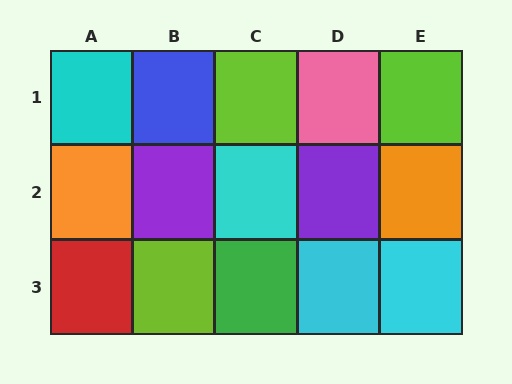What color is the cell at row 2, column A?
Orange.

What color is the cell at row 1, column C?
Lime.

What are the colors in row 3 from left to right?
Red, lime, green, cyan, cyan.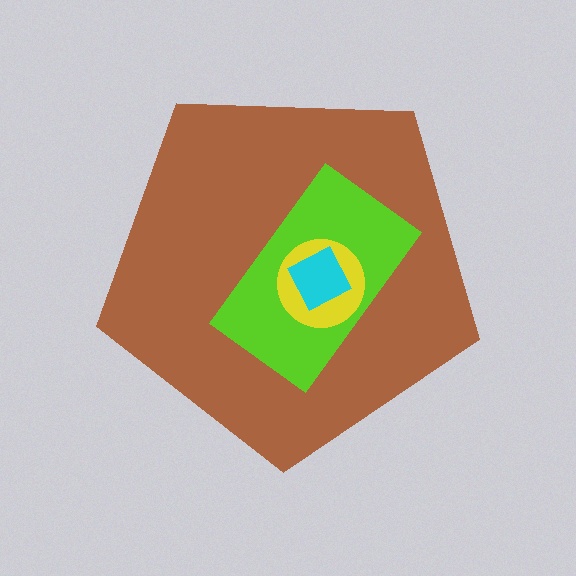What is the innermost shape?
The cyan square.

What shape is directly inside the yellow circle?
The cyan square.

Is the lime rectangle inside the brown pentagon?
Yes.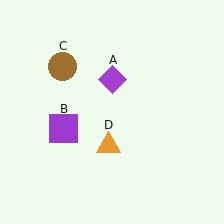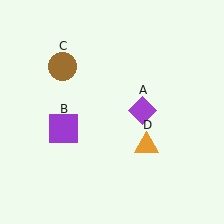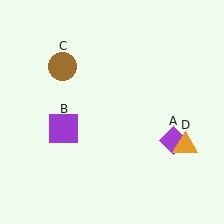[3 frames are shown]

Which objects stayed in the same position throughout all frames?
Purple square (object B) and brown circle (object C) remained stationary.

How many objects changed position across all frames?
2 objects changed position: purple diamond (object A), orange triangle (object D).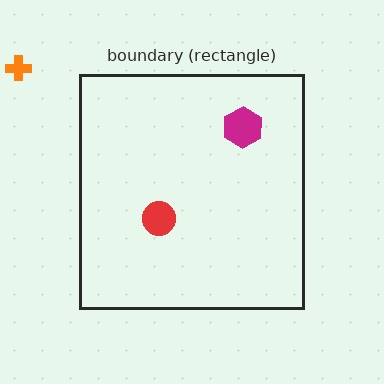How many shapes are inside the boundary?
2 inside, 1 outside.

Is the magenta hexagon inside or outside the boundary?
Inside.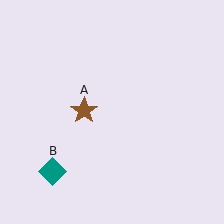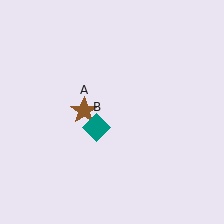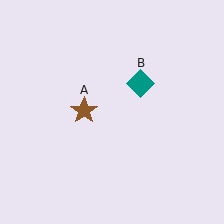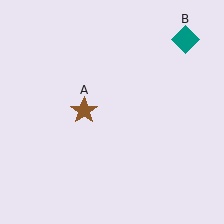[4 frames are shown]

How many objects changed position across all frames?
1 object changed position: teal diamond (object B).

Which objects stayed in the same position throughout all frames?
Brown star (object A) remained stationary.